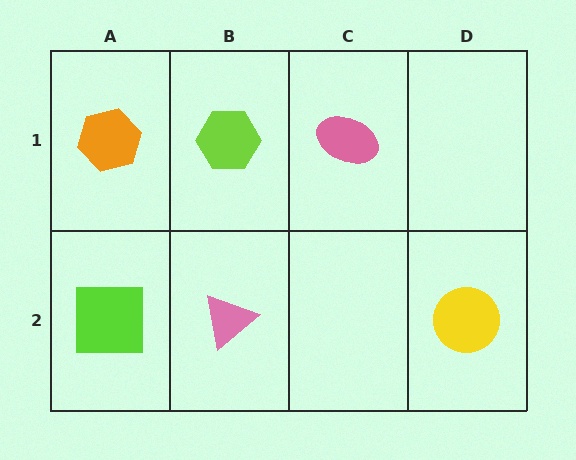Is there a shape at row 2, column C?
No, that cell is empty.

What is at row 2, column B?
A pink triangle.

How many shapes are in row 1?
3 shapes.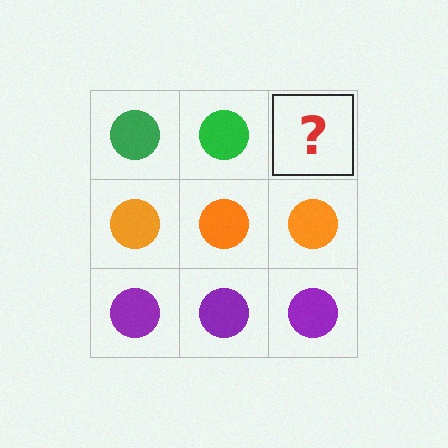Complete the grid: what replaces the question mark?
The question mark should be replaced with a green circle.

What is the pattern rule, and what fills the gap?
The rule is that each row has a consistent color. The gap should be filled with a green circle.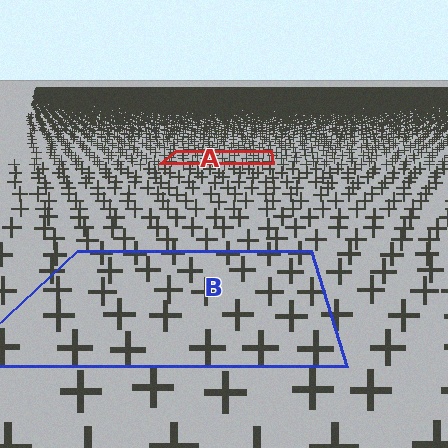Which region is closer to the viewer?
Region B is closer. The texture elements there are larger and more spread out.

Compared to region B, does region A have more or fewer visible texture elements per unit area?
Region A has more texture elements per unit area — they are packed more densely because it is farther away.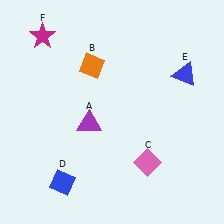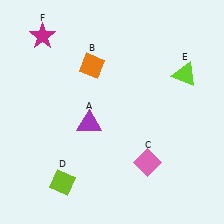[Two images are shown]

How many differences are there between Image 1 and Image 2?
There are 2 differences between the two images.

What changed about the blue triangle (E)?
In Image 1, E is blue. In Image 2, it changed to lime.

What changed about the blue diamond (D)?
In Image 1, D is blue. In Image 2, it changed to lime.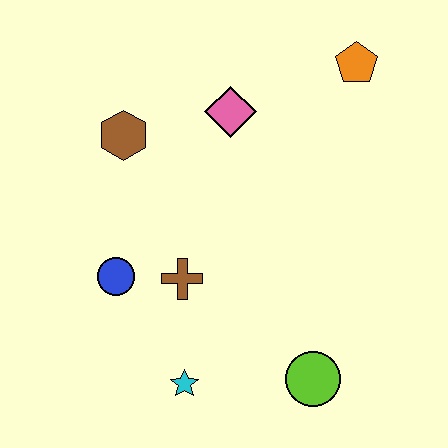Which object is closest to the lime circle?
The cyan star is closest to the lime circle.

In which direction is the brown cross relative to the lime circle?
The brown cross is to the left of the lime circle.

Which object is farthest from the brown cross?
The orange pentagon is farthest from the brown cross.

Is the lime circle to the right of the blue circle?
Yes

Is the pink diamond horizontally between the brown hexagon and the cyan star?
No